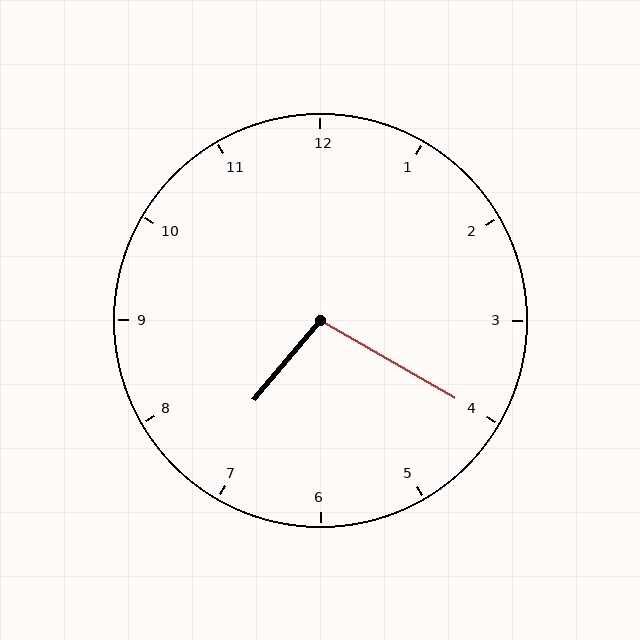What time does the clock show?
7:20.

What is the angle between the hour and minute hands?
Approximately 100 degrees.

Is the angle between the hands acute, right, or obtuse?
It is obtuse.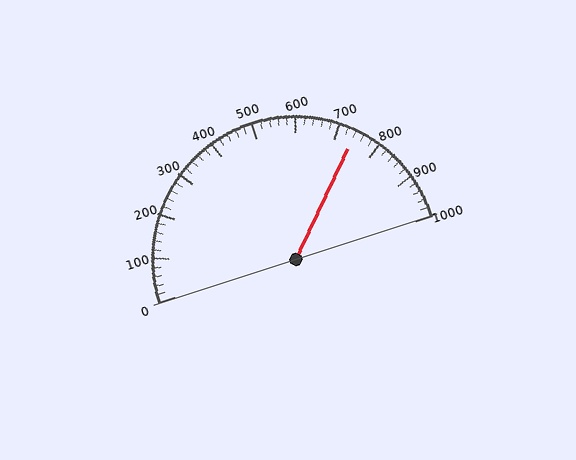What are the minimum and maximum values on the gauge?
The gauge ranges from 0 to 1000.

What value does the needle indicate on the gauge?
The needle indicates approximately 740.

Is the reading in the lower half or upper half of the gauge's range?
The reading is in the upper half of the range (0 to 1000).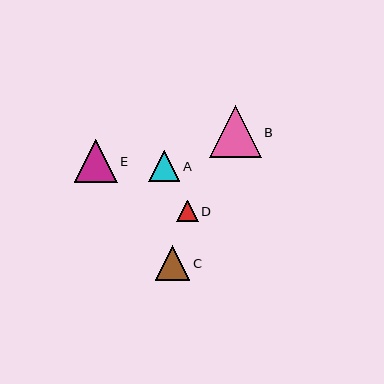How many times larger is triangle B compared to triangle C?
Triangle B is approximately 1.5 times the size of triangle C.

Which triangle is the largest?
Triangle B is the largest with a size of approximately 52 pixels.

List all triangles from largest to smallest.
From largest to smallest: B, E, C, A, D.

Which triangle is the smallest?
Triangle D is the smallest with a size of approximately 21 pixels.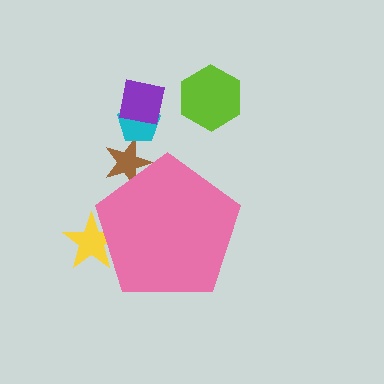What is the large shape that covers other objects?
A pink pentagon.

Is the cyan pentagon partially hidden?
No, the cyan pentagon is fully visible.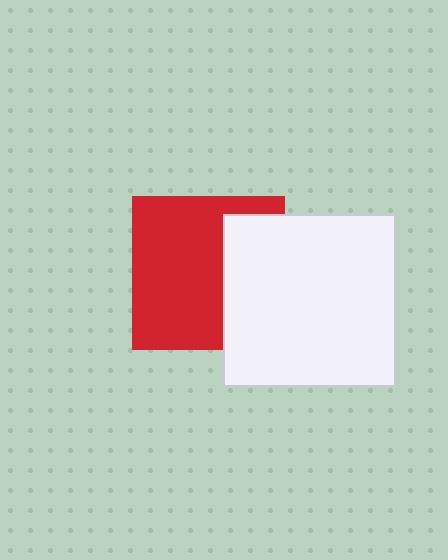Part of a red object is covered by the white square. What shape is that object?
It is a square.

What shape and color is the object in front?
The object in front is a white square.